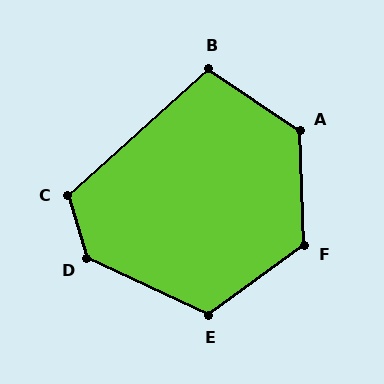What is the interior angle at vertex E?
Approximately 119 degrees (obtuse).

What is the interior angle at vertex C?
Approximately 115 degrees (obtuse).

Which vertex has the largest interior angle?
D, at approximately 132 degrees.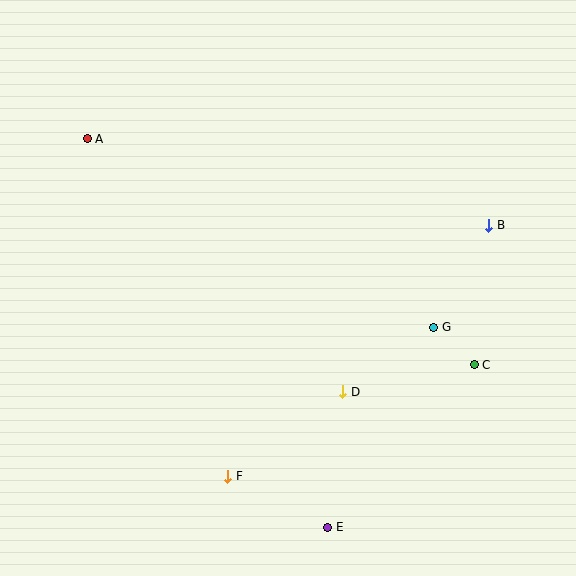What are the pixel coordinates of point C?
Point C is at (474, 365).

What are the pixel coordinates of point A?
Point A is at (87, 139).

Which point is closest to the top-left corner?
Point A is closest to the top-left corner.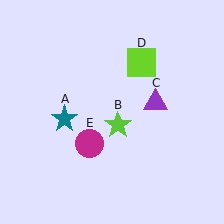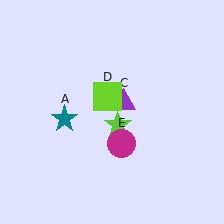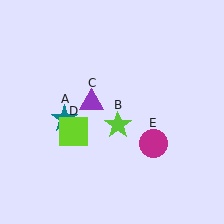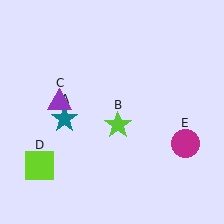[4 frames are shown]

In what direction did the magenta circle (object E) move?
The magenta circle (object E) moved right.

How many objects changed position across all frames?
3 objects changed position: purple triangle (object C), lime square (object D), magenta circle (object E).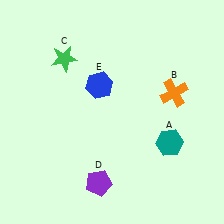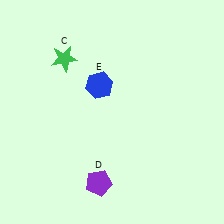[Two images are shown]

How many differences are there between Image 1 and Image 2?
There are 2 differences between the two images.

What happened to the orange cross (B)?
The orange cross (B) was removed in Image 2. It was in the top-right area of Image 1.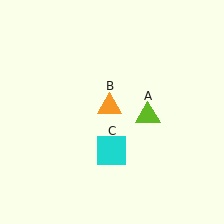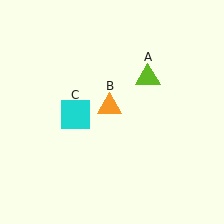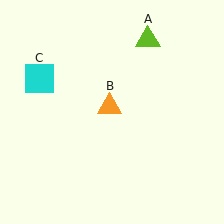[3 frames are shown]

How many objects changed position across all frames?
2 objects changed position: lime triangle (object A), cyan square (object C).